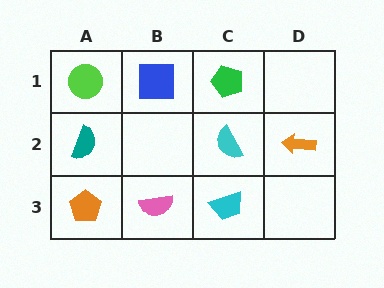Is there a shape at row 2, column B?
No, that cell is empty.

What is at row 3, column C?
A cyan trapezoid.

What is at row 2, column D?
An orange arrow.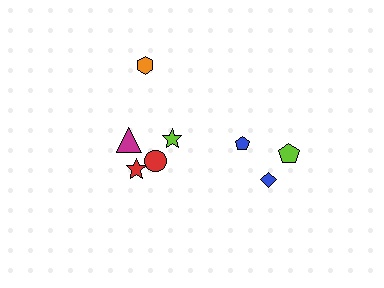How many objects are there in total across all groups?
There are 8 objects.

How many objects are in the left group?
There are 5 objects.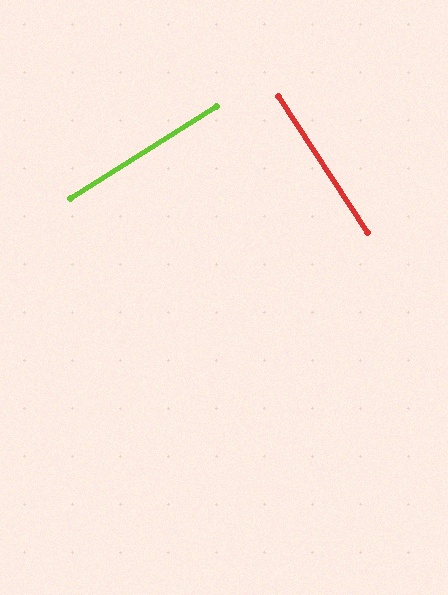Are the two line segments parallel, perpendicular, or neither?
Perpendicular — they meet at approximately 89°.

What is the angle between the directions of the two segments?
Approximately 89 degrees.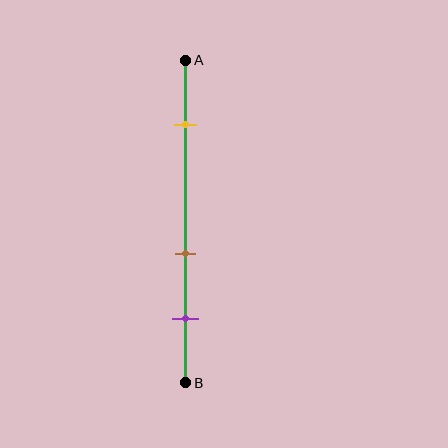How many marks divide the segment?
There are 3 marks dividing the segment.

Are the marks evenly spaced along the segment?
No, the marks are not evenly spaced.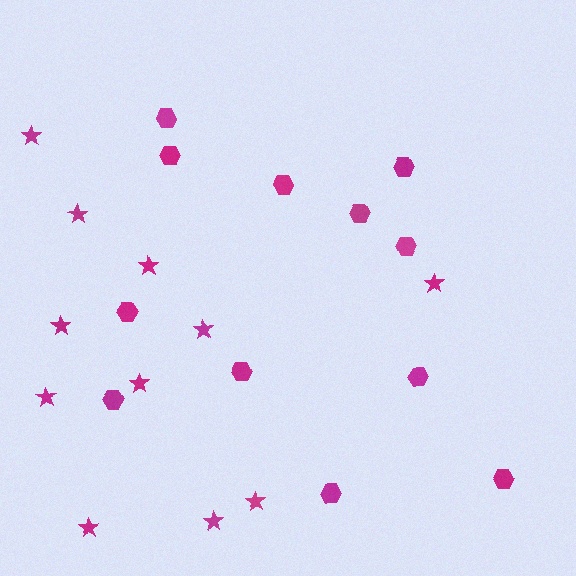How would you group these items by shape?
There are 2 groups: one group of stars (11) and one group of hexagons (12).